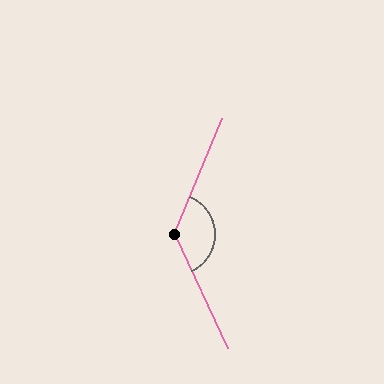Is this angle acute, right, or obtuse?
It is obtuse.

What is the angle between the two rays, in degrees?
Approximately 132 degrees.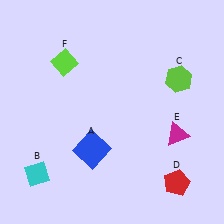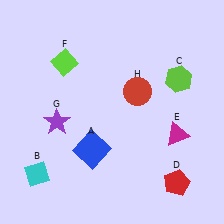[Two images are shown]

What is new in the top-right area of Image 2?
A red circle (H) was added in the top-right area of Image 2.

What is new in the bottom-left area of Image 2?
A purple star (G) was added in the bottom-left area of Image 2.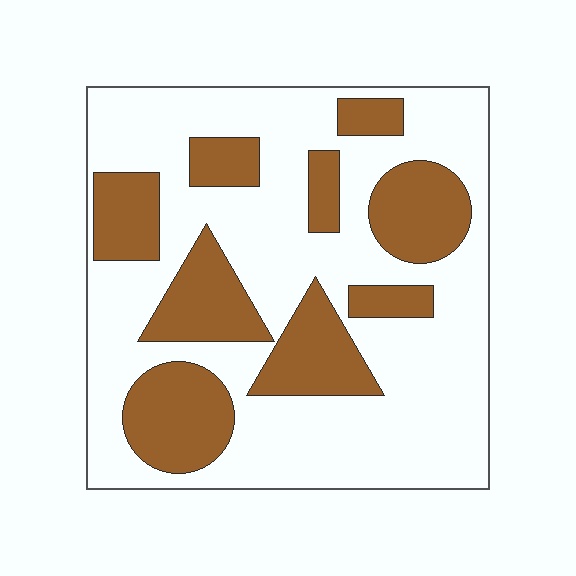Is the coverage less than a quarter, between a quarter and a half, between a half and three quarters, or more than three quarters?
Between a quarter and a half.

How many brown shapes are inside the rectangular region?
9.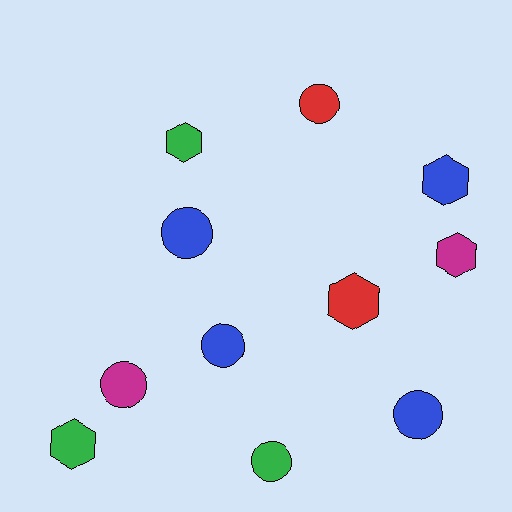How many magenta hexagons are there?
There is 1 magenta hexagon.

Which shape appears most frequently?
Circle, with 6 objects.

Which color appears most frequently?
Blue, with 4 objects.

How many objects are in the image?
There are 11 objects.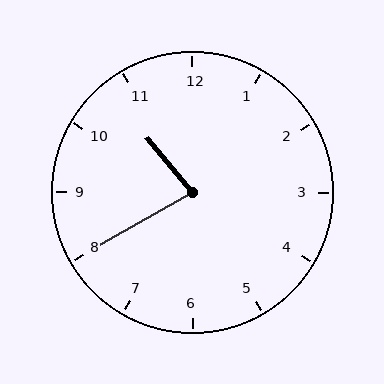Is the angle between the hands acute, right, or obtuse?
It is acute.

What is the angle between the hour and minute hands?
Approximately 80 degrees.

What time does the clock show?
10:40.